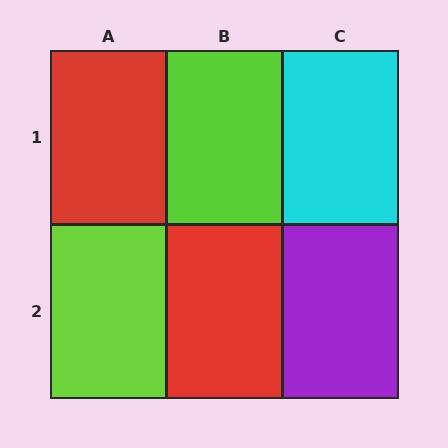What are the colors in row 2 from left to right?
Lime, red, purple.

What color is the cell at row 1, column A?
Red.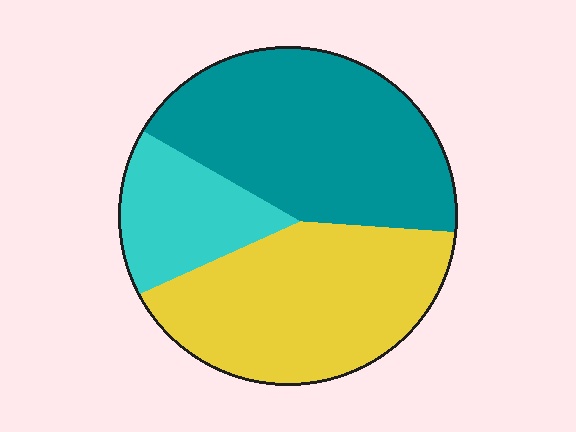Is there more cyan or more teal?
Teal.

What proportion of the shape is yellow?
Yellow takes up about two fifths (2/5) of the shape.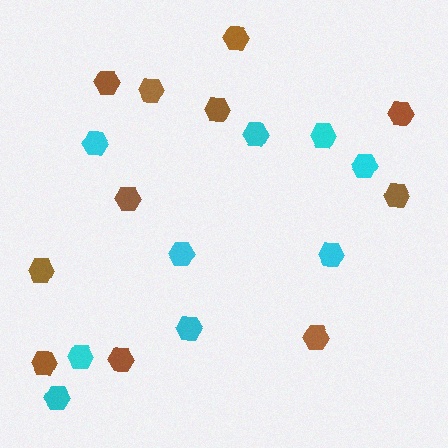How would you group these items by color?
There are 2 groups: one group of brown hexagons (11) and one group of cyan hexagons (9).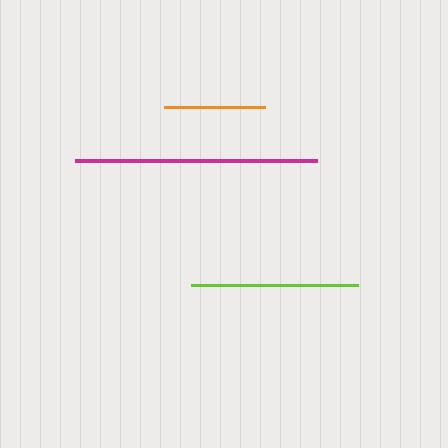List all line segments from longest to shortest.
From longest to shortest: magenta, lime, orange.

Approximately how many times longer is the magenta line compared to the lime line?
The magenta line is approximately 1.4 times the length of the lime line.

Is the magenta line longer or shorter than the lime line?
The magenta line is longer than the lime line.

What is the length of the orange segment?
The orange segment is approximately 101 pixels long.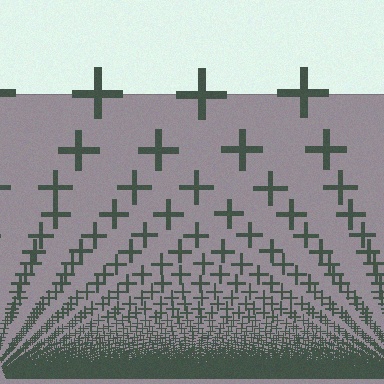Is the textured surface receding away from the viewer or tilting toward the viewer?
The surface appears to tilt toward the viewer. Texture elements get larger and sparser toward the top.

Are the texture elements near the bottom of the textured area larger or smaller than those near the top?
Smaller. The gradient is inverted — elements near the bottom are smaller and denser.